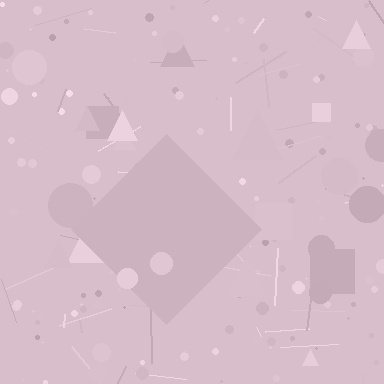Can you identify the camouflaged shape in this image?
The camouflaged shape is a diamond.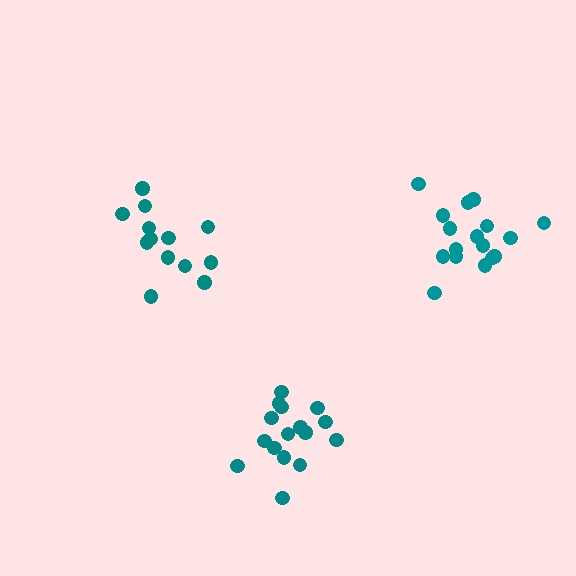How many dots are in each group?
Group 1: 17 dots, Group 2: 16 dots, Group 3: 13 dots (46 total).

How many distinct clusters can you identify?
There are 3 distinct clusters.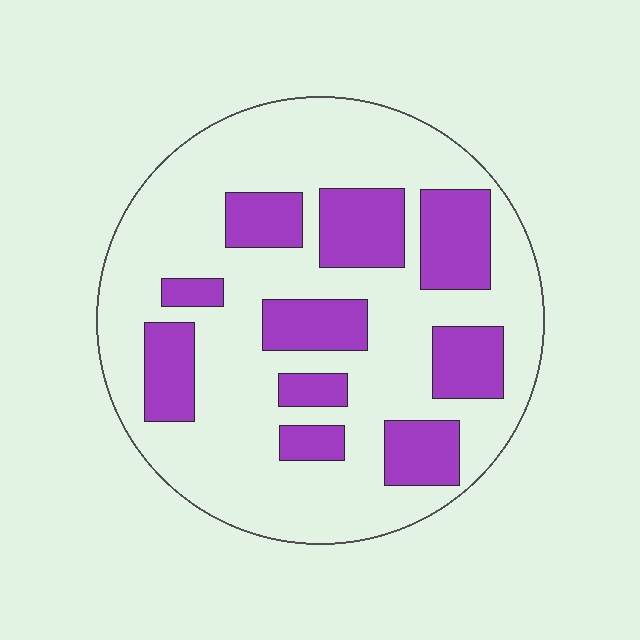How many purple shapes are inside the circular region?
10.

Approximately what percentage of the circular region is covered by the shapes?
Approximately 30%.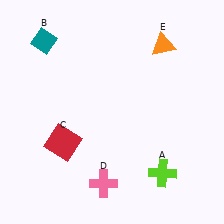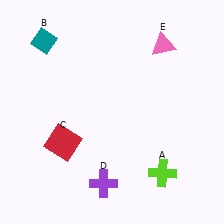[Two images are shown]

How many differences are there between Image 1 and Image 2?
There are 2 differences between the two images.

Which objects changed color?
D changed from pink to purple. E changed from orange to pink.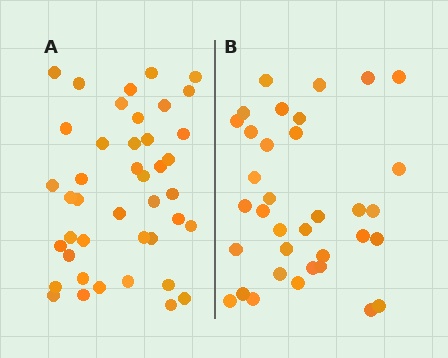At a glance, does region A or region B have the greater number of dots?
Region A (the left region) has more dots.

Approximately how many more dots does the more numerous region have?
Region A has roughly 8 or so more dots than region B.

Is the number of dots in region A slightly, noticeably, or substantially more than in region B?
Region A has only slightly more — the two regions are fairly close. The ratio is roughly 1.2 to 1.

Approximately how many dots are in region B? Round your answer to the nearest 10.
About 40 dots. (The exact count is 35, which rounds to 40.)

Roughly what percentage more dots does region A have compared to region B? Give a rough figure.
About 20% more.